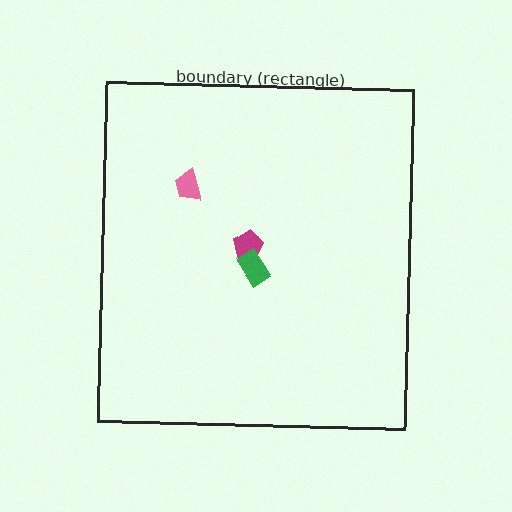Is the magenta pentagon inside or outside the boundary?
Inside.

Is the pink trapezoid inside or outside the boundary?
Inside.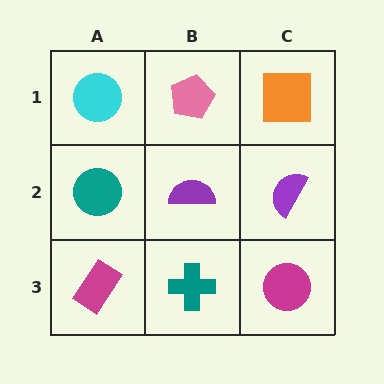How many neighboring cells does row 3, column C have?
2.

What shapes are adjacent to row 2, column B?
A pink pentagon (row 1, column B), a teal cross (row 3, column B), a teal circle (row 2, column A), a purple semicircle (row 2, column C).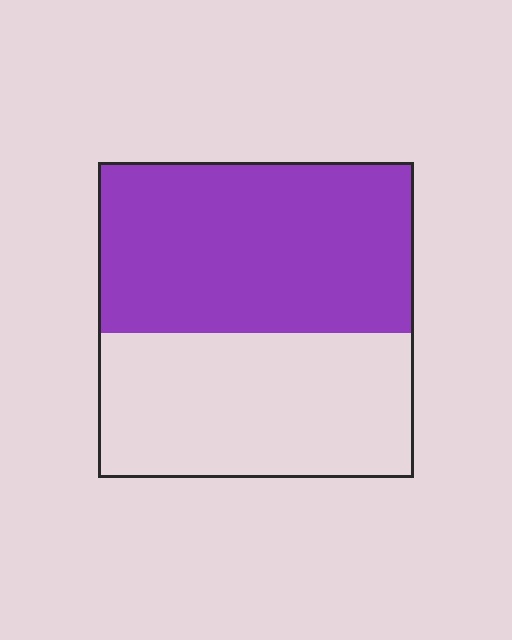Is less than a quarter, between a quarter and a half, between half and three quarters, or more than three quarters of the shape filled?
Between half and three quarters.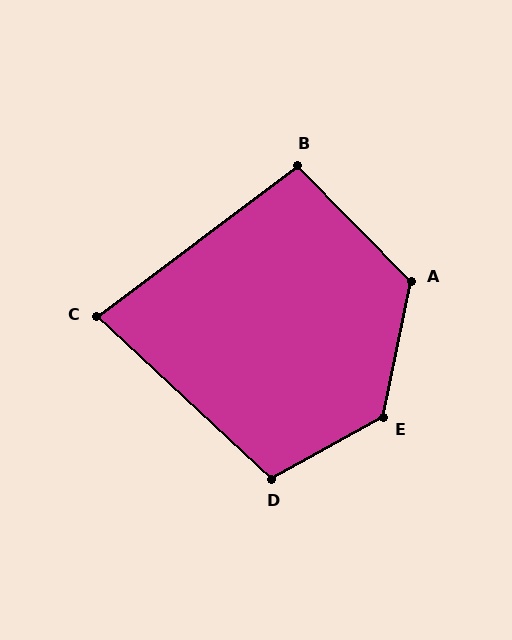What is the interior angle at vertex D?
Approximately 108 degrees (obtuse).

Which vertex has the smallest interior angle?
C, at approximately 80 degrees.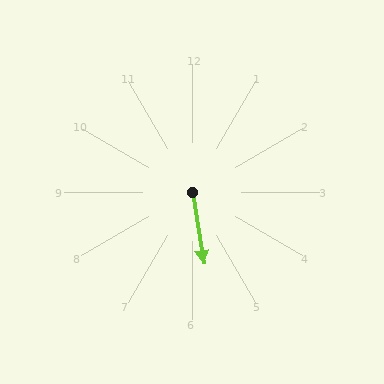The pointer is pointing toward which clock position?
Roughly 6 o'clock.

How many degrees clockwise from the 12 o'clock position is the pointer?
Approximately 171 degrees.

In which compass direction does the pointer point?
South.